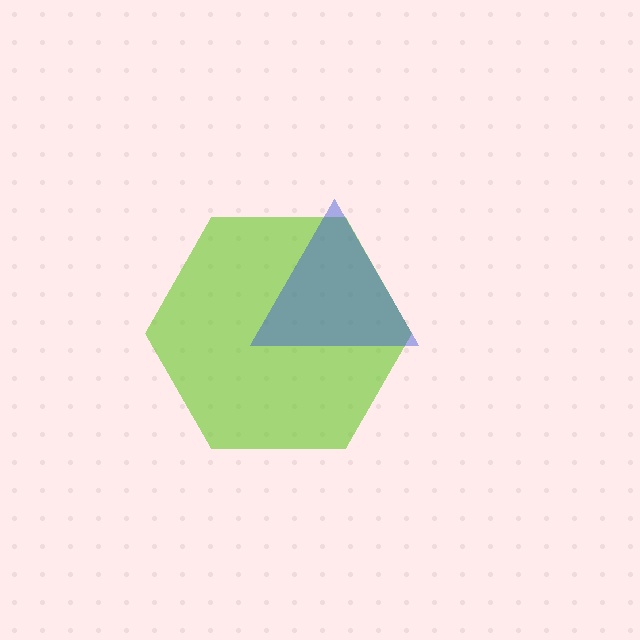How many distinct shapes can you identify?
There are 2 distinct shapes: a lime hexagon, a blue triangle.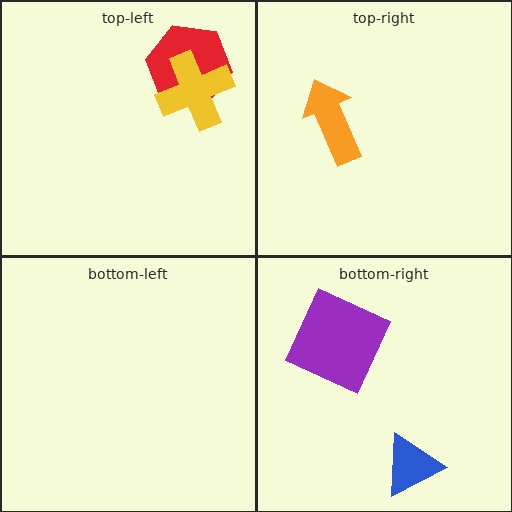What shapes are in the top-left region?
The red hexagon, the yellow cross.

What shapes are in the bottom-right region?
The purple square, the blue triangle.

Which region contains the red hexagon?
The top-left region.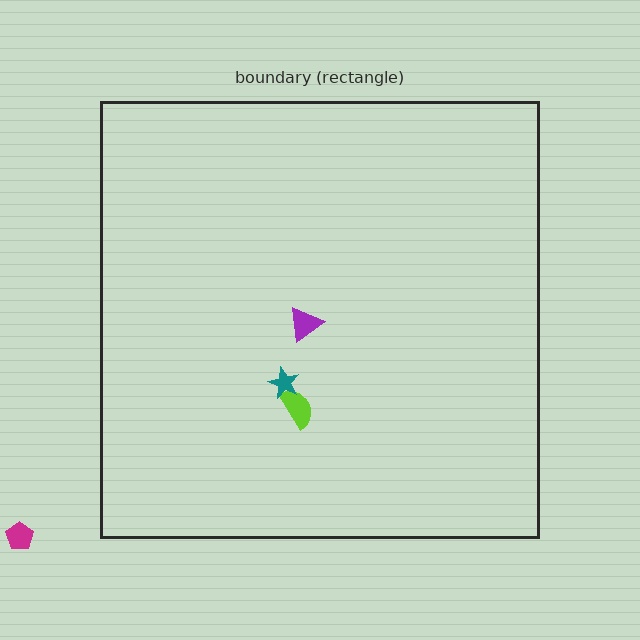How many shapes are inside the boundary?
3 inside, 1 outside.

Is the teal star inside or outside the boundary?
Inside.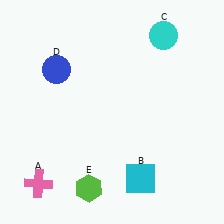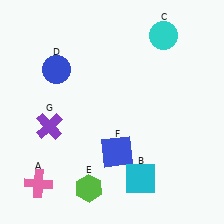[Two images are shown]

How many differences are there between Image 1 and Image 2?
There are 2 differences between the two images.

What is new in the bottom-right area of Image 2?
A blue square (F) was added in the bottom-right area of Image 2.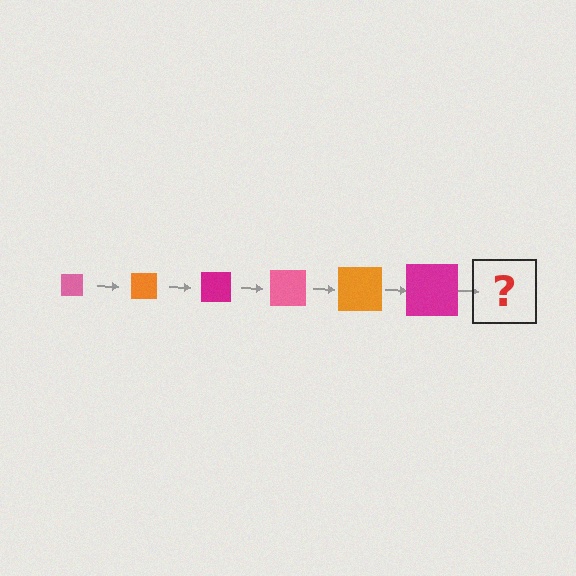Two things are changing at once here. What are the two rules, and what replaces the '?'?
The two rules are that the square grows larger each step and the color cycles through pink, orange, and magenta. The '?' should be a pink square, larger than the previous one.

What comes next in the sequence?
The next element should be a pink square, larger than the previous one.